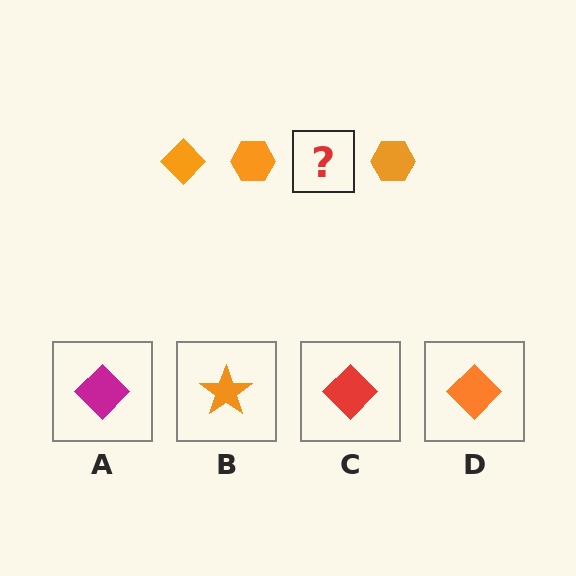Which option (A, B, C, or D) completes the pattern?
D.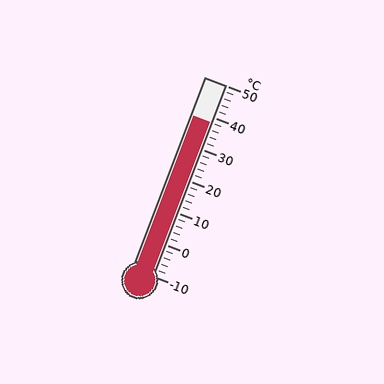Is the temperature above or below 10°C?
The temperature is above 10°C.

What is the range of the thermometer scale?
The thermometer scale ranges from -10°C to 50°C.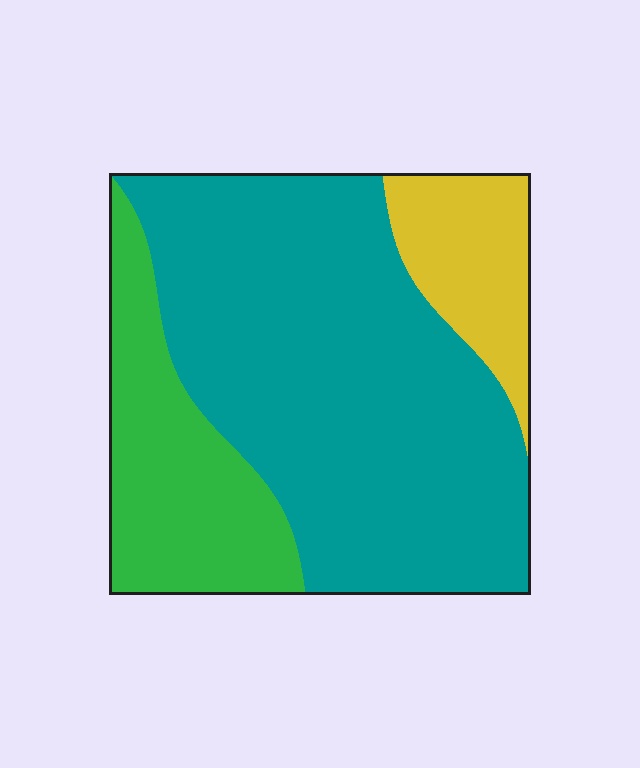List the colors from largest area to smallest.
From largest to smallest: teal, green, yellow.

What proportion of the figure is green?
Green takes up less than a quarter of the figure.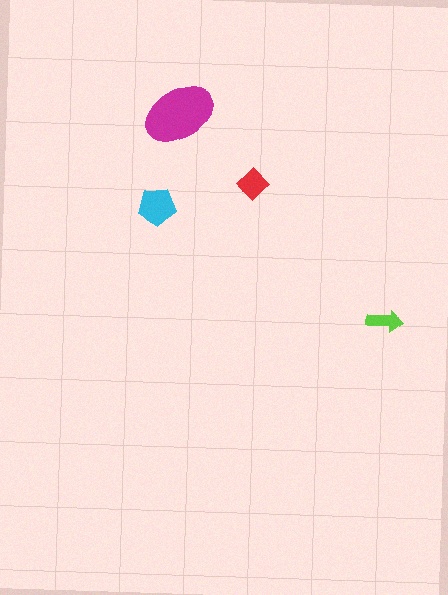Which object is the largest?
The magenta ellipse.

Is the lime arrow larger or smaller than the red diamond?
Smaller.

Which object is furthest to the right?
The lime arrow is rightmost.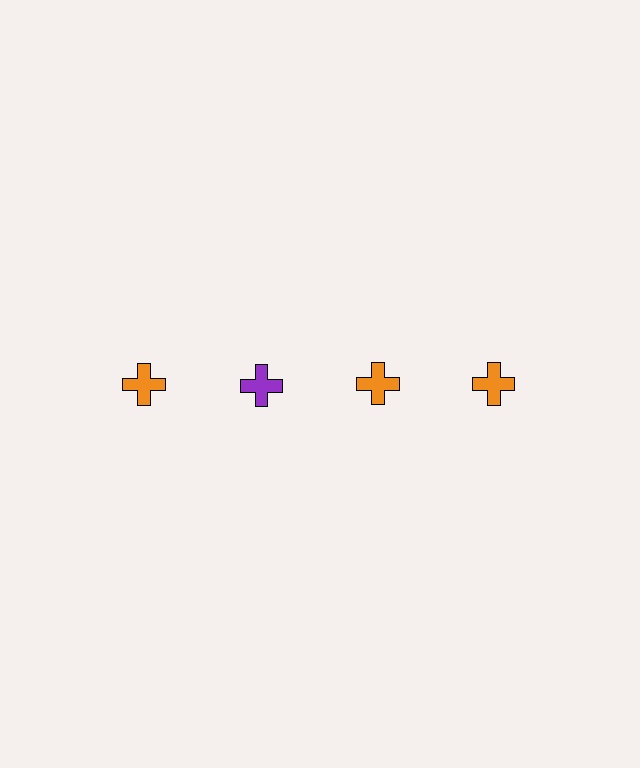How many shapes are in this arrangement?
There are 4 shapes arranged in a grid pattern.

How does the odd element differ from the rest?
It has a different color: purple instead of orange.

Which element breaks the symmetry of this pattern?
The purple cross in the top row, second from left column breaks the symmetry. All other shapes are orange crosses.